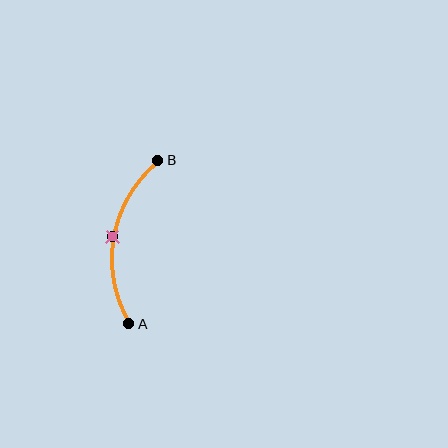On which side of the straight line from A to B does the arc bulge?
The arc bulges to the left of the straight line connecting A and B.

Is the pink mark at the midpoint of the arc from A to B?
Yes. The pink mark lies on the arc at equal arc-length from both A and B — it is the arc midpoint.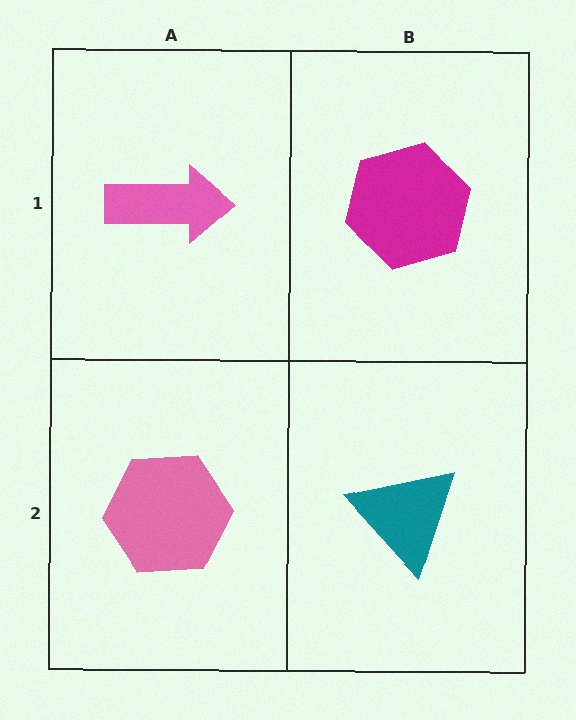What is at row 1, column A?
A pink arrow.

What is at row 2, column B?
A teal triangle.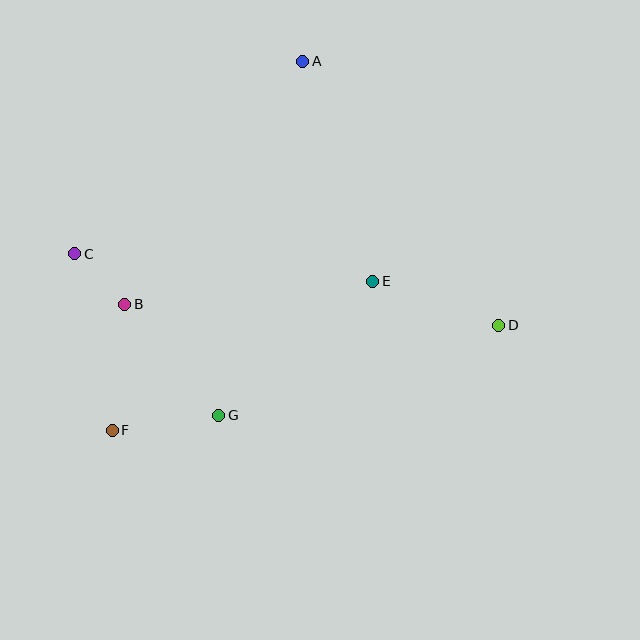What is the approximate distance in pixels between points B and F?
The distance between B and F is approximately 127 pixels.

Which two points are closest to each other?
Points B and C are closest to each other.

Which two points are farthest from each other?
Points C and D are farthest from each other.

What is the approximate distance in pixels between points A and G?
The distance between A and G is approximately 364 pixels.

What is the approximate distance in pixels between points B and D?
The distance between B and D is approximately 375 pixels.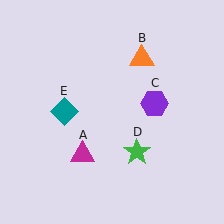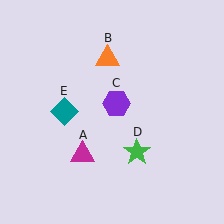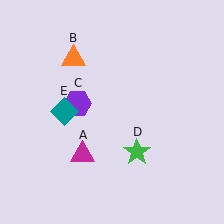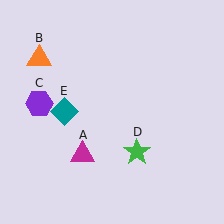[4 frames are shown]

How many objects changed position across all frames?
2 objects changed position: orange triangle (object B), purple hexagon (object C).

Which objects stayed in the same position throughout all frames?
Magenta triangle (object A) and green star (object D) and teal diamond (object E) remained stationary.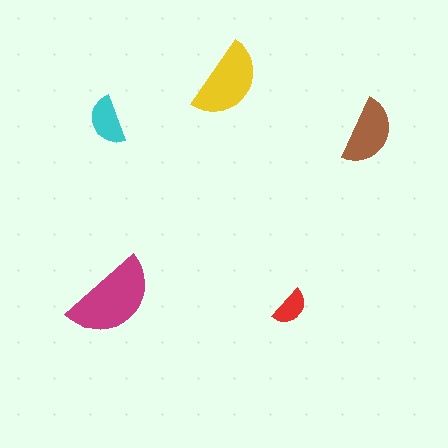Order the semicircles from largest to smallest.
the magenta one, the yellow one, the brown one, the cyan one, the red one.